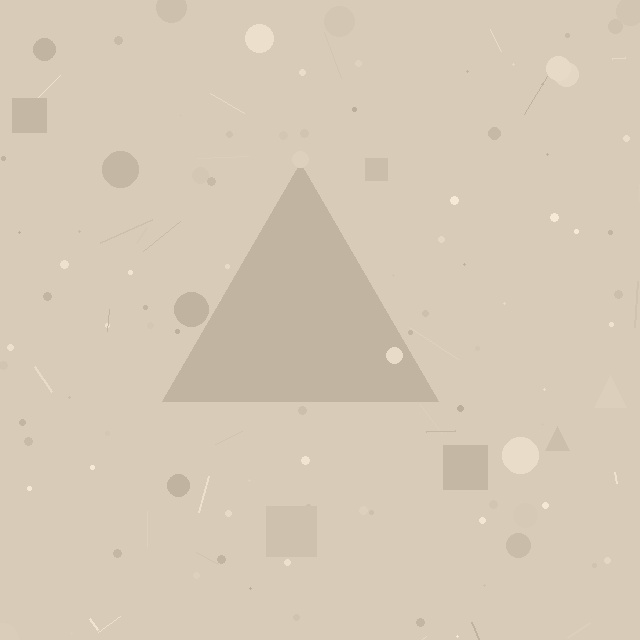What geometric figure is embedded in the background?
A triangle is embedded in the background.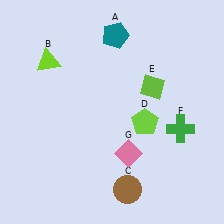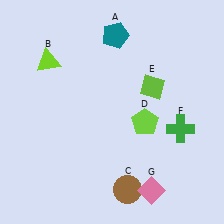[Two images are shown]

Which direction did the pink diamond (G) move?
The pink diamond (G) moved down.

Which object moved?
The pink diamond (G) moved down.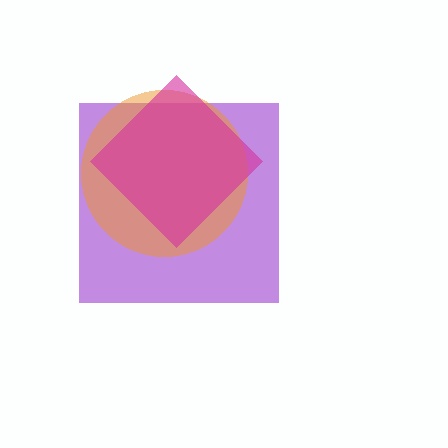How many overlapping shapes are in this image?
There are 3 overlapping shapes in the image.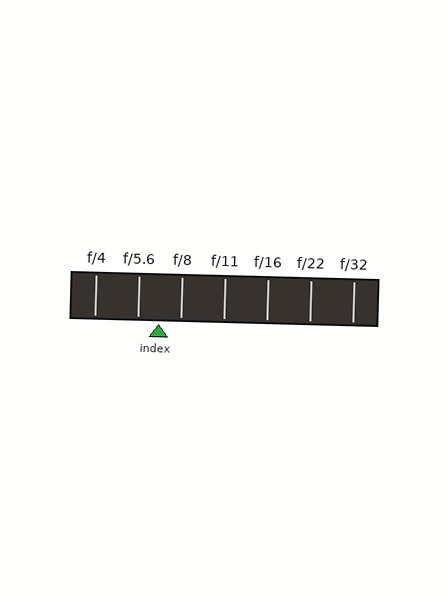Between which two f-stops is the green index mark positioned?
The index mark is between f/5.6 and f/8.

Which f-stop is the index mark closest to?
The index mark is closest to f/5.6.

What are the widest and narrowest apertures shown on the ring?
The widest aperture shown is f/4 and the narrowest is f/32.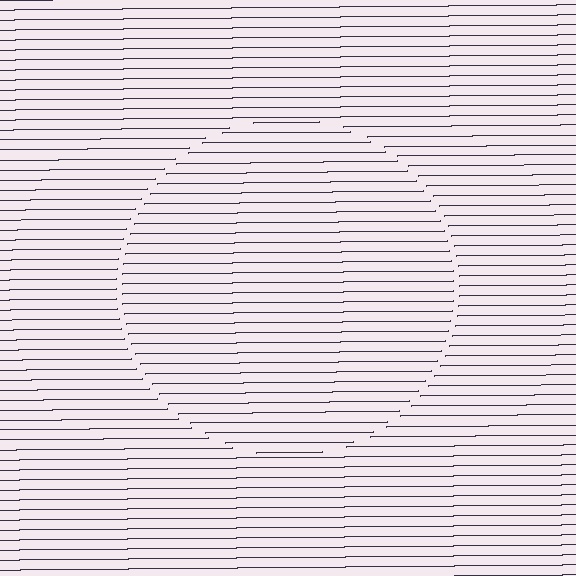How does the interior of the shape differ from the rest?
The interior of the shape contains the same grating, shifted by half a period — the contour is defined by the phase discontinuity where line-ends from the inner and outer gratings abut.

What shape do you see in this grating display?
An illusory circle. The interior of the shape contains the same grating, shifted by half a period — the contour is defined by the phase discontinuity where line-ends from the inner and outer gratings abut.